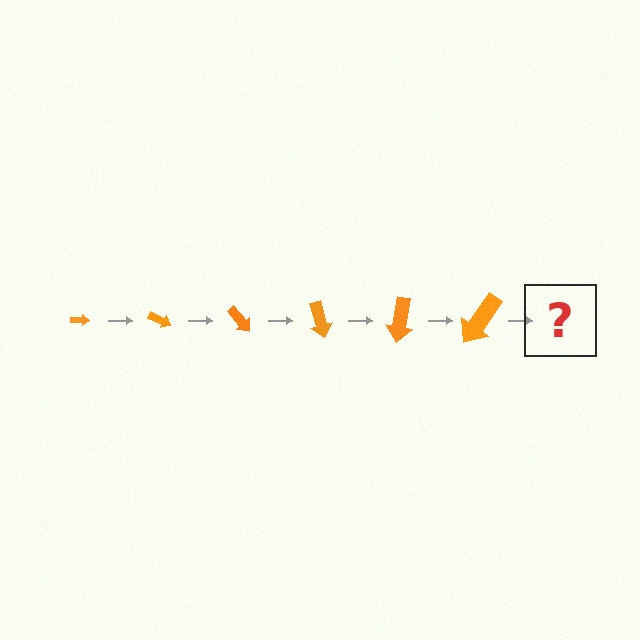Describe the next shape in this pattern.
It should be an arrow, larger than the previous one and rotated 150 degrees from the start.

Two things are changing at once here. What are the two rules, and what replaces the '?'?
The two rules are that the arrow grows larger each step and it rotates 25 degrees each step. The '?' should be an arrow, larger than the previous one and rotated 150 degrees from the start.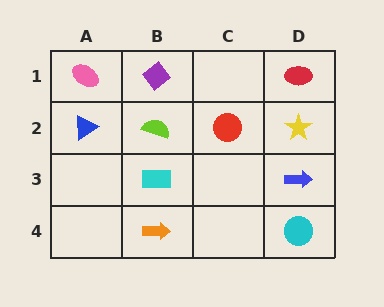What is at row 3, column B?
A cyan rectangle.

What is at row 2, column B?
A lime semicircle.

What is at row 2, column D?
A yellow star.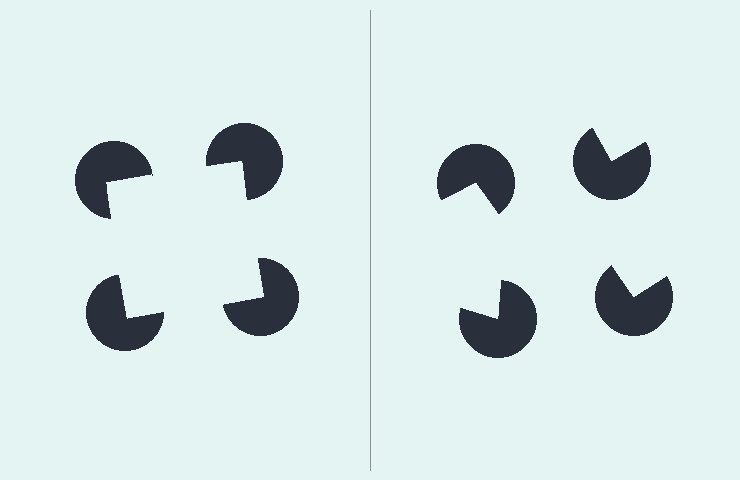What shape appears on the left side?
An illusory square.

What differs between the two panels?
The pac-man discs are positioned identically on both sides; only the wedge orientations differ. On the left they align to a square; on the right they are misaligned.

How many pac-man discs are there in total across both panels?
8 — 4 on each side.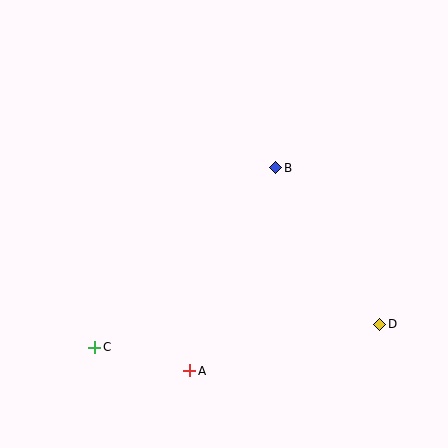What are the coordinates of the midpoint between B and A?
The midpoint between B and A is at (233, 269).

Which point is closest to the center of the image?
Point B at (276, 168) is closest to the center.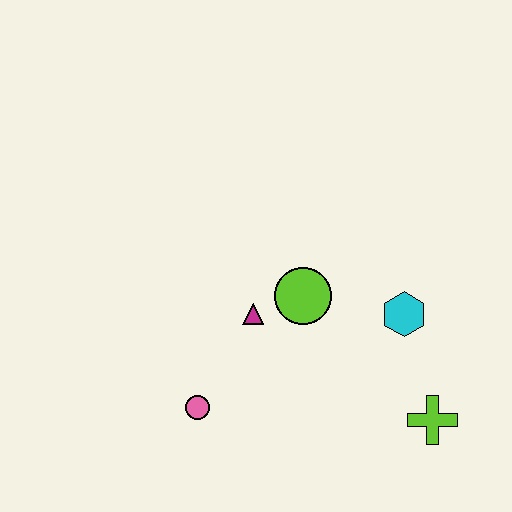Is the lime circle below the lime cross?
No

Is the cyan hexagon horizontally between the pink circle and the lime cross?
Yes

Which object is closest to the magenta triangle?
The lime circle is closest to the magenta triangle.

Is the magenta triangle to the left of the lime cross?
Yes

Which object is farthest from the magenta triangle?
The lime cross is farthest from the magenta triangle.